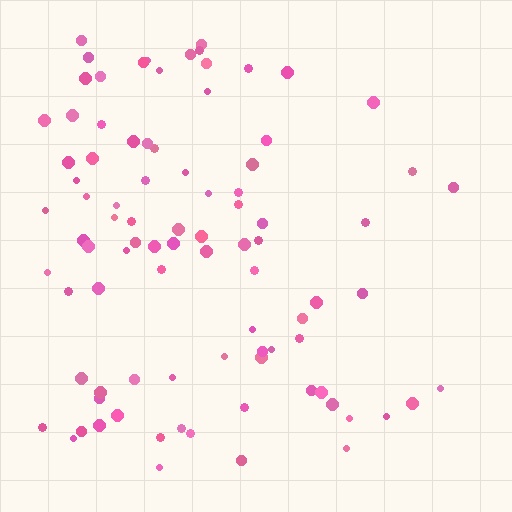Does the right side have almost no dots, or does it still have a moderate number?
Still a moderate number, just noticeably fewer than the left.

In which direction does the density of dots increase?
From right to left, with the left side densest.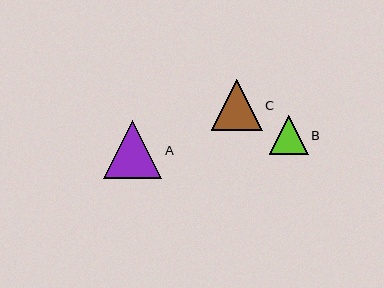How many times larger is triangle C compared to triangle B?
Triangle C is approximately 1.3 times the size of triangle B.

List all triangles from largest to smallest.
From largest to smallest: A, C, B.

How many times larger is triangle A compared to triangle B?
Triangle A is approximately 1.5 times the size of triangle B.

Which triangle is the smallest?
Triangle B is the smallest with a size of approximately 39 pixels.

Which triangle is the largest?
Triangle A is the largest with a size of approximately 58 pixels.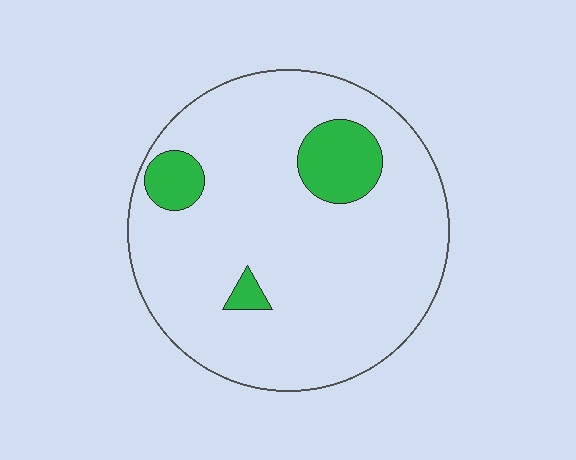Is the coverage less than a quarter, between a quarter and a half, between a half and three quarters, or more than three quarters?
Less than a quarter.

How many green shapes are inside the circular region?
3.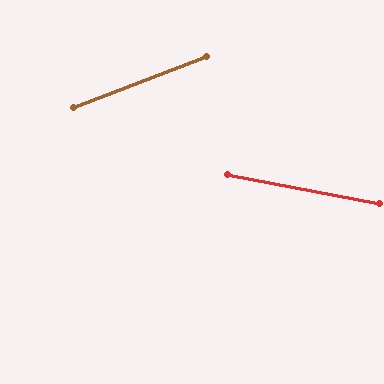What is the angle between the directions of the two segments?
Approximately 31 degrees.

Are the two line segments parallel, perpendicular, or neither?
Neither parallel nor perpendicular — they differ by about 31°.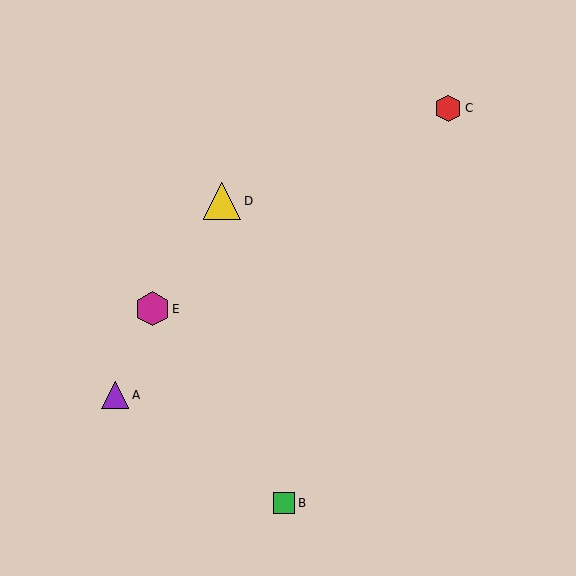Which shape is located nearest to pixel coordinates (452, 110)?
The red hexagon (labeled C) at (448, 108) is nearest to that location.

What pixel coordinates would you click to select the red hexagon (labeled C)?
Click at (448, 108) to select the red hexagon C.